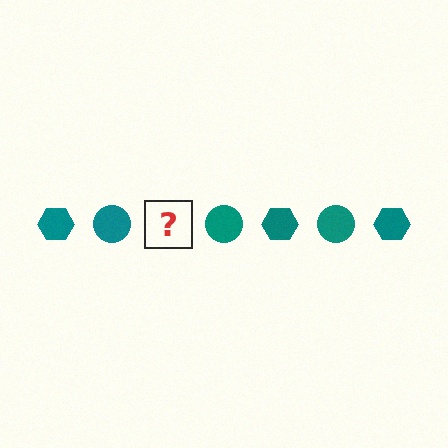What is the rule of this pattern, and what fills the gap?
The rule is that the pattern cycles through hexagon, circle shapes in teal. The gap should be filled with a teal hexagon.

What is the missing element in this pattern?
The missing element is a teal hexagon.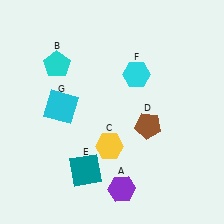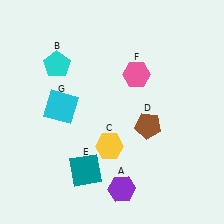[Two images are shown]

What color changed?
The hexagon (F) changed from cyan in Image 1 to pink in Image 2.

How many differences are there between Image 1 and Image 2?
There is 1 difference between the two images.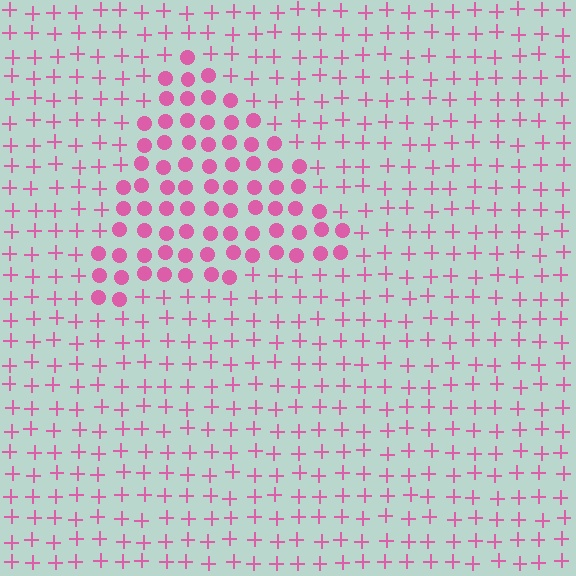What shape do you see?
I see a triangle.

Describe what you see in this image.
The image is filled with small pink elements arranged in a uniform grid. A triangle-shaped region contains circles, while the surrounding area contains plus signs. The boundary is defined purely by the change in element shape.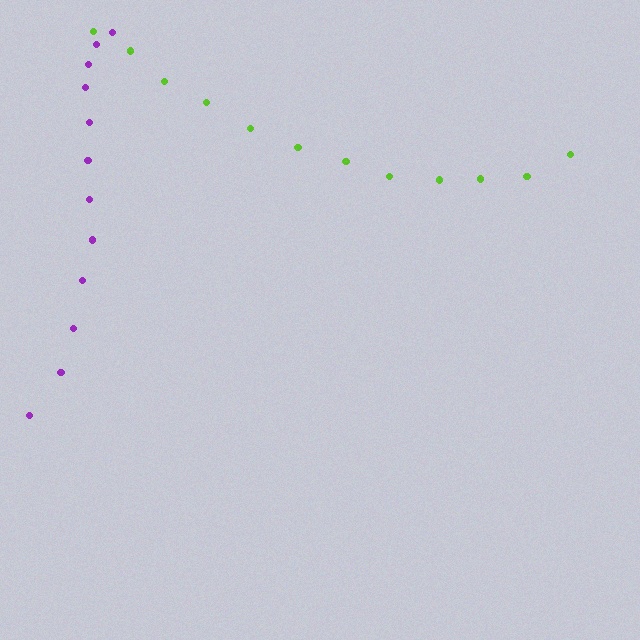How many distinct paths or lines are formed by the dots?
There are 2 distinct paths.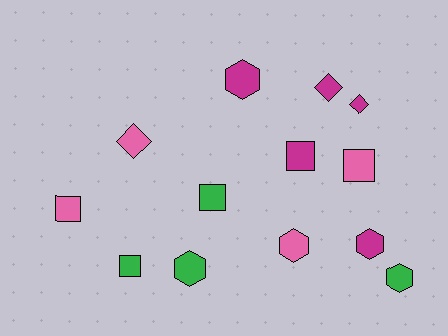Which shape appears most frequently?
Square, with 5 objects.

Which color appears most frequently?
Magenta, with 5 objects.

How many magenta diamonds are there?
There are 2 magenta diamonds.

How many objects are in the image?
There are 13 objects.